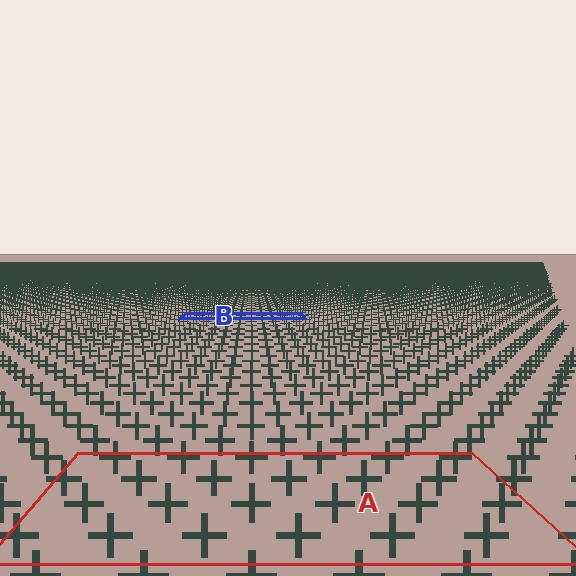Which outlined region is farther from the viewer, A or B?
Region B is farther from the viewer — the texture elements inside it appear smaller and more densely packed.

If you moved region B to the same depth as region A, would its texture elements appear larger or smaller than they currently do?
They would appear larger. At a closer depth, the same texture elements are projected at a bigger on-screen size.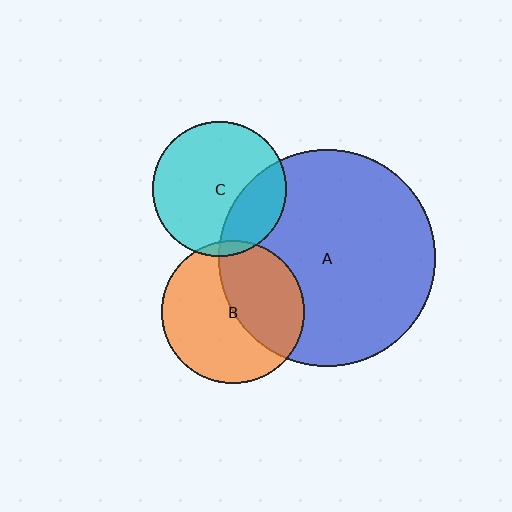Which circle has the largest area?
Circle A (blue).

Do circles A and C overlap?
Yes.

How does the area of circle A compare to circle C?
Approximately 2.6 times.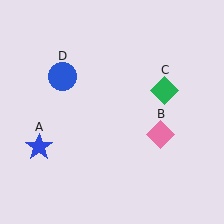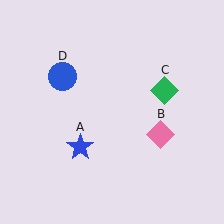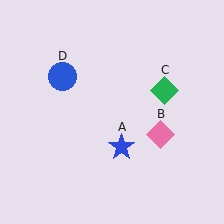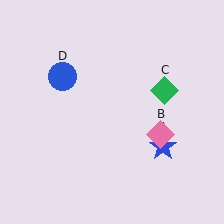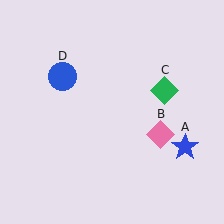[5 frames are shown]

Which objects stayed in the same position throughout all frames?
Pink diamond (object B) and green diamond (object C) and blue circle (object D) remained stationary.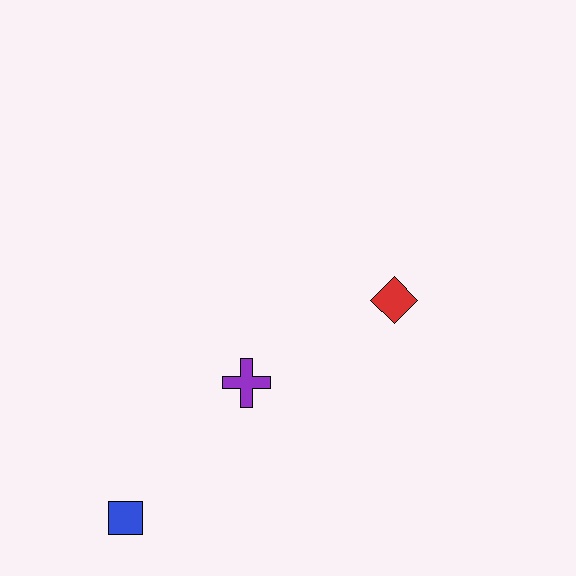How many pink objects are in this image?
There are no pink objects.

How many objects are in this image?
There are 3 objects.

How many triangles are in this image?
There are no triangles.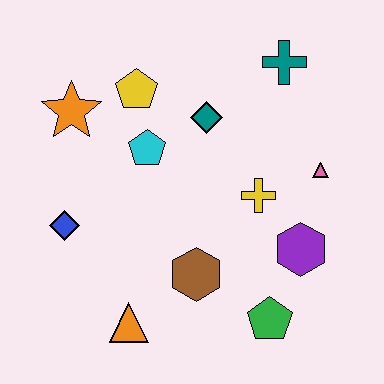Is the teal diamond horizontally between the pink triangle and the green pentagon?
No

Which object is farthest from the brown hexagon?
The teal cross is farthest from the brown hexagon.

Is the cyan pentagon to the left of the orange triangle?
No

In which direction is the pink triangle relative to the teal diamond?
The pink triangle is to the right of the teal diamond.